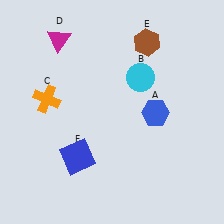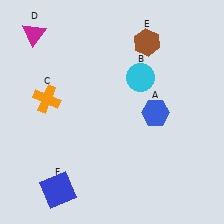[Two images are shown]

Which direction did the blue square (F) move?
The blue square (F) moved down.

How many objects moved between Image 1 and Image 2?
2 objects moved between the two images.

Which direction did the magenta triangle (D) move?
The magenta triangle (D) moved left.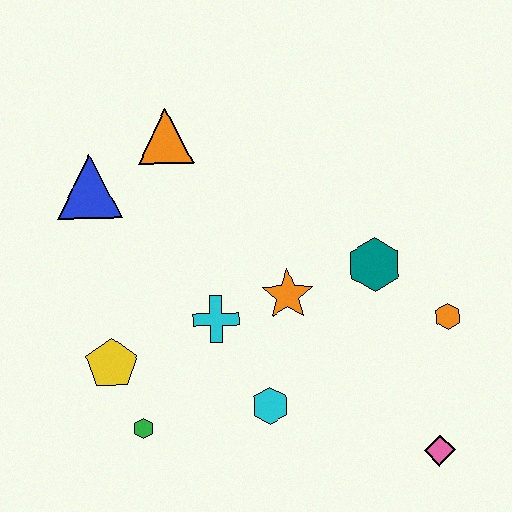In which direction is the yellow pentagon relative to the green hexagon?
The yellow pentagon is above the green hexagon.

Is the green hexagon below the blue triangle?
Yes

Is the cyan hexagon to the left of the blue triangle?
No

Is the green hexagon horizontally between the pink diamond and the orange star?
No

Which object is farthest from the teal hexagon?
The blue triangle is farthest from the teal hexagon.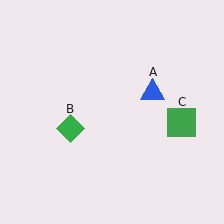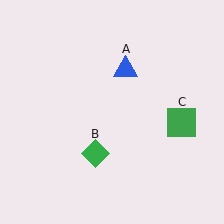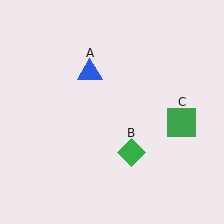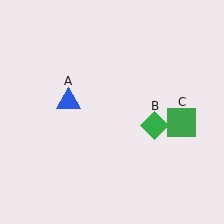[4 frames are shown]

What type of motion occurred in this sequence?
The blue triangle (object A), green diamond (object B) rotated counterclockwise around the center of the scene.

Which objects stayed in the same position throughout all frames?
Green square (object C) remained stationary.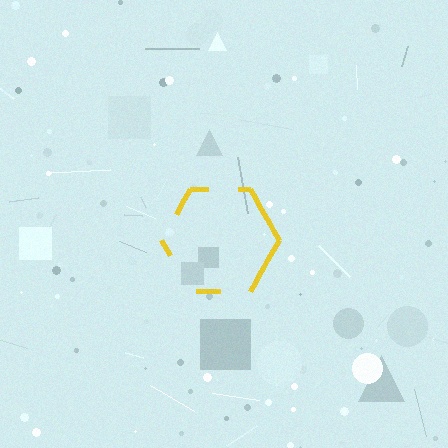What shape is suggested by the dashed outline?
The dashed outline suggests a hexagon.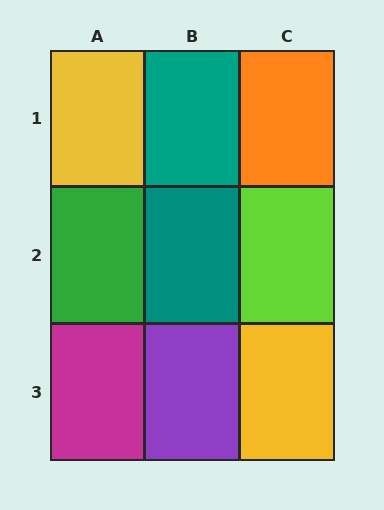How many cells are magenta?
1 cell is magenta.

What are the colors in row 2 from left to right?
Green, teal, lime.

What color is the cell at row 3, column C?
Yellow.